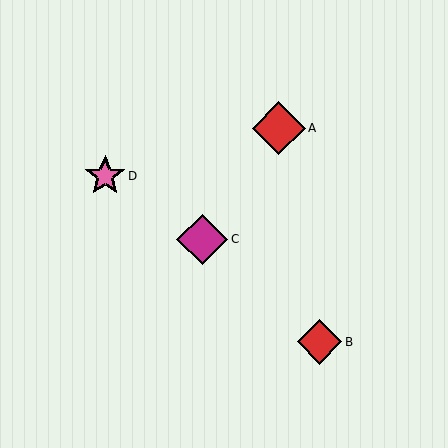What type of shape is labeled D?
Shape D is a pink star.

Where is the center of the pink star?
The center of the pink star is at (105, 176).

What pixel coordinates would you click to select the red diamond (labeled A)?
Click at (279, 128) to select the red diamond A.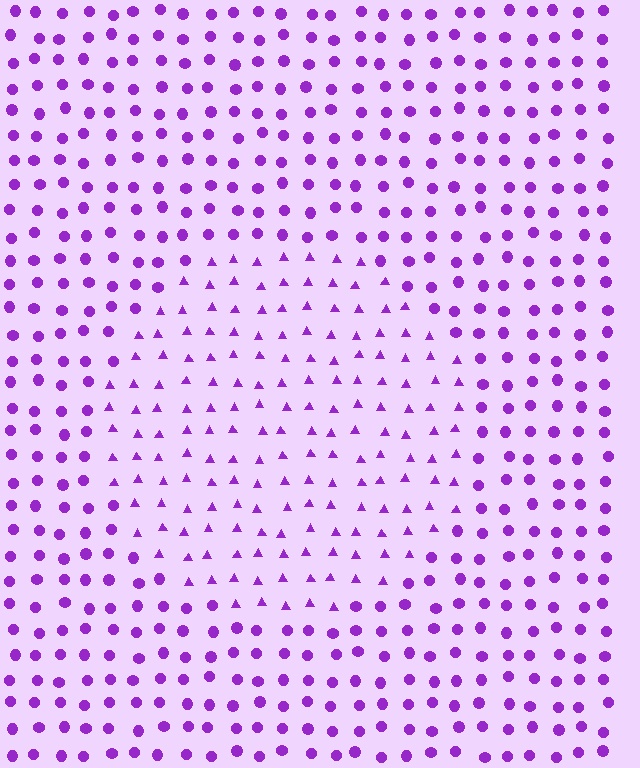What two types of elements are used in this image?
The image uses triangles inside the circle region and circles outside it.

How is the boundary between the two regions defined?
The boundary is defined by a change in element shape: triangles inside vs. circles outside. All elements share the same color and spacing.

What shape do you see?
I see a circle.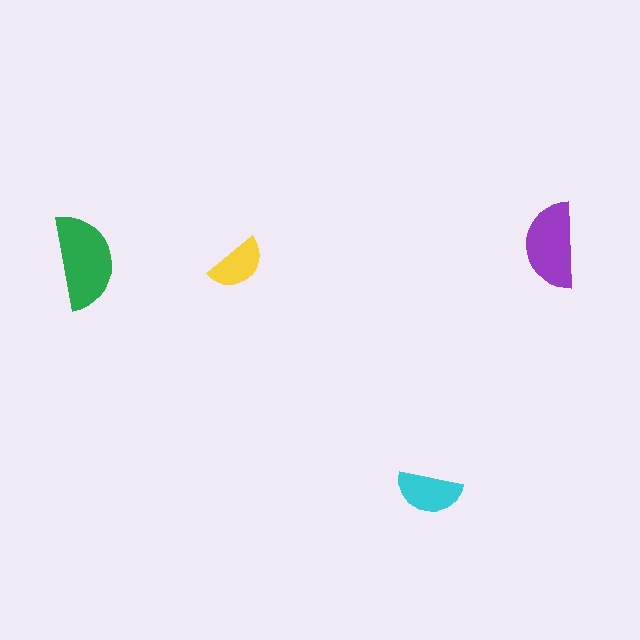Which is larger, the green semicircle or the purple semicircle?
The green one.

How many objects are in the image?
There are 4 objects in the image.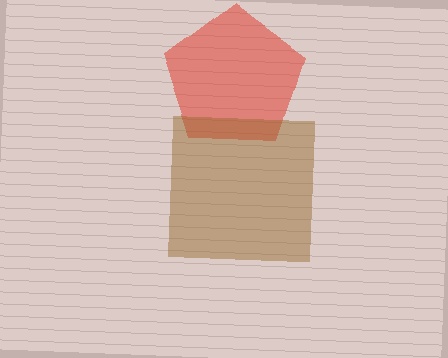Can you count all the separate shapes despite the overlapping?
Yes, there are 2 separate shapes.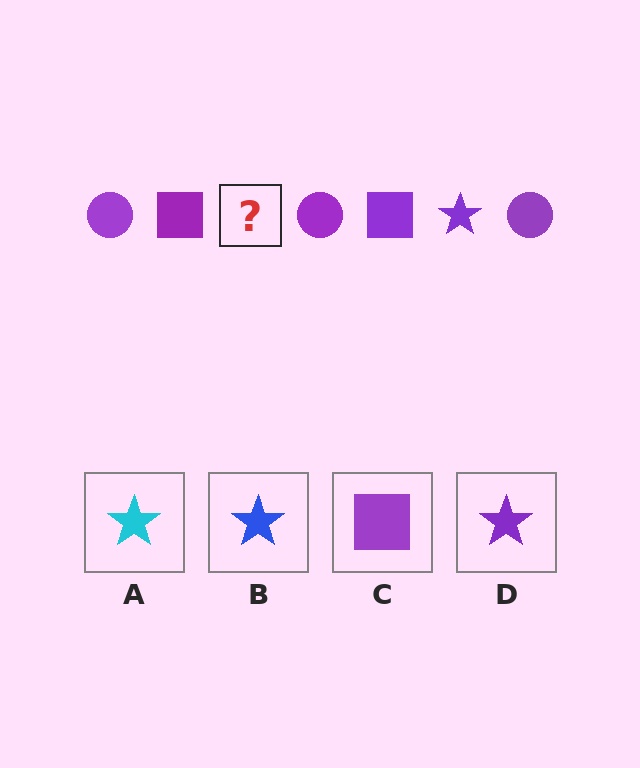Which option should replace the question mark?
Option D.